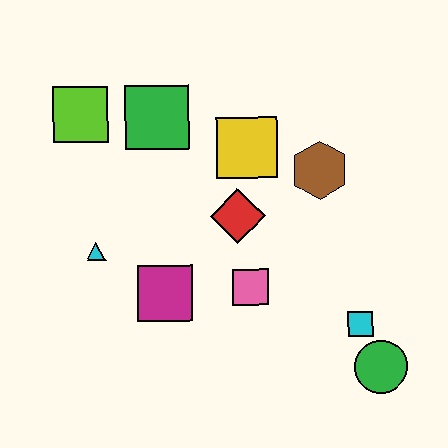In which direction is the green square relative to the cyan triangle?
The green square is above the cyan triangle.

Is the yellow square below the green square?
Yes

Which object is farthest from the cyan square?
The lime square is farthest from the cyan square.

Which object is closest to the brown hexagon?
The yellow square is closest to the brown hexagon.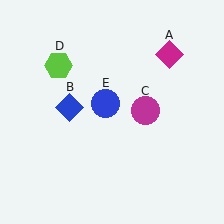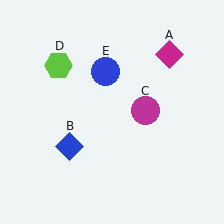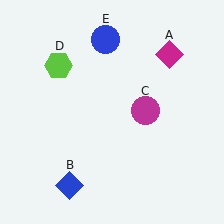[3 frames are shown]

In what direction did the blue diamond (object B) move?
The blue diamond (object B) moved down.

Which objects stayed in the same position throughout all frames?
Magenta diamond (object A) and magenta circle (object C) and lime hexagon (object D) remained stationary.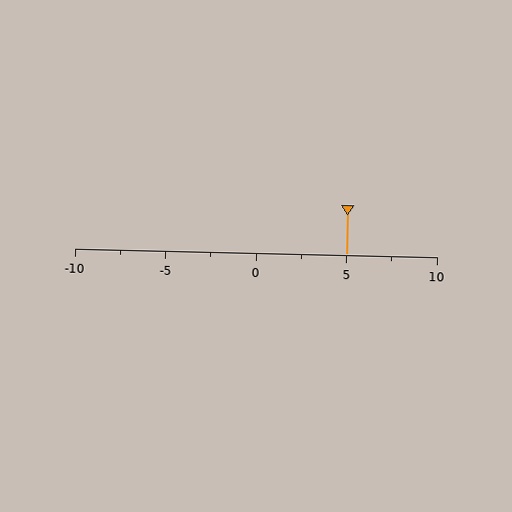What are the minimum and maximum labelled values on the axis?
The axis runs from -10 to 10.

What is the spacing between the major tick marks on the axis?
The major ticks are spaced 5 apart.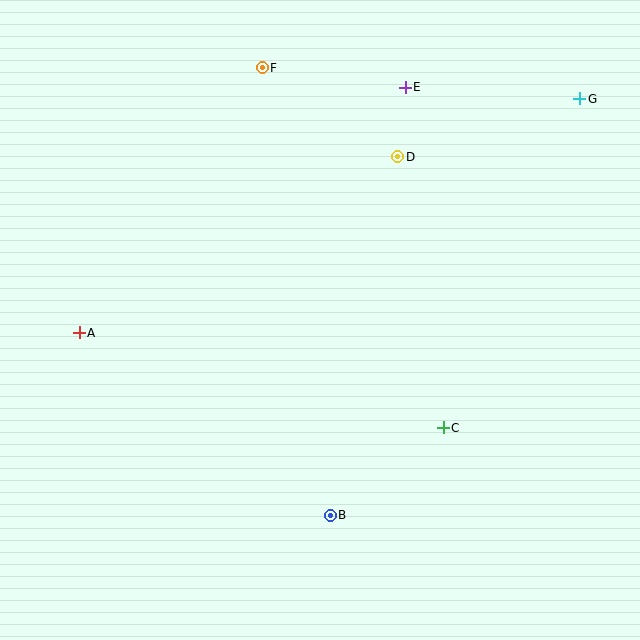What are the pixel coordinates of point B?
Point B is at (330, 515).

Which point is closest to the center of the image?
Point C at (443, 428) is closest to the center.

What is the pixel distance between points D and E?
The distance between D and E is 70 pixels.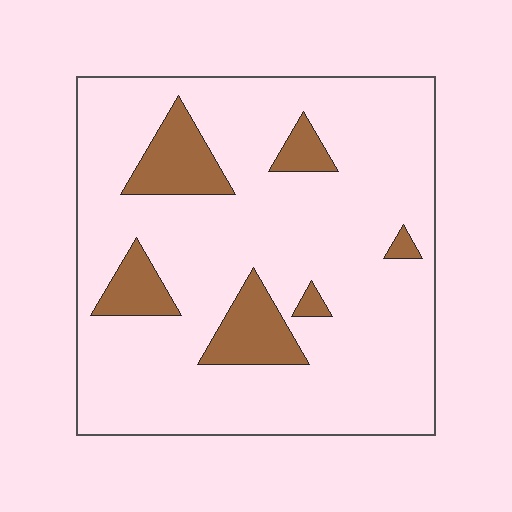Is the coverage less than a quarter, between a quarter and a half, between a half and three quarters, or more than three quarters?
Less than a quarter.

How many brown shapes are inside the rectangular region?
6.